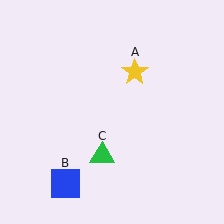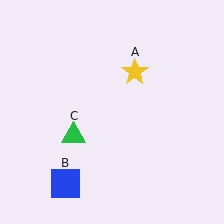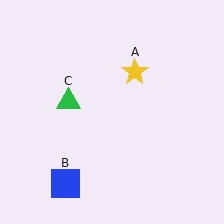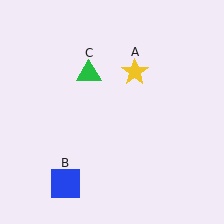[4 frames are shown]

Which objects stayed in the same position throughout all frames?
Yellow star (object A) and blue square (object B) remained stationary.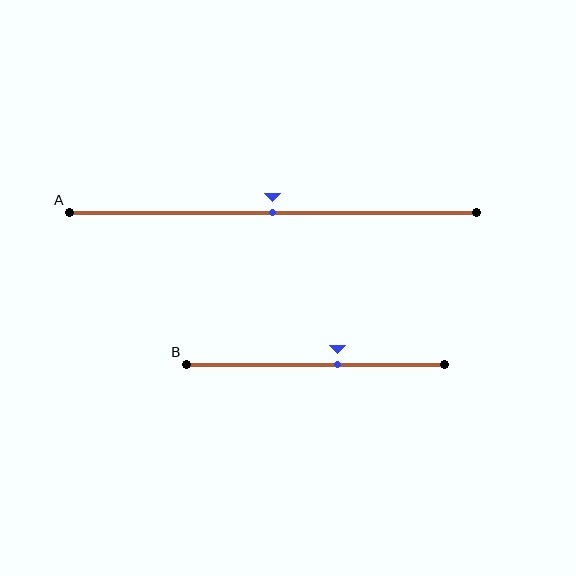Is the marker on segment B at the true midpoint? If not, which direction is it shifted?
No, the marker on segment B is shifted to the right by about 9% of the segment length.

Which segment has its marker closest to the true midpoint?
Segment A has its marker closest to the true midpoint.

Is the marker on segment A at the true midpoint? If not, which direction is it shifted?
Yes, the marker on segment A is at the true midpoint.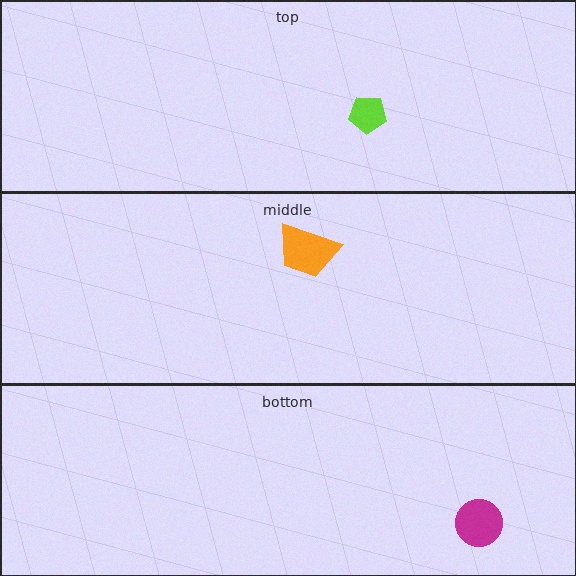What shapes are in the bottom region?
The magenta circle.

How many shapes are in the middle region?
1.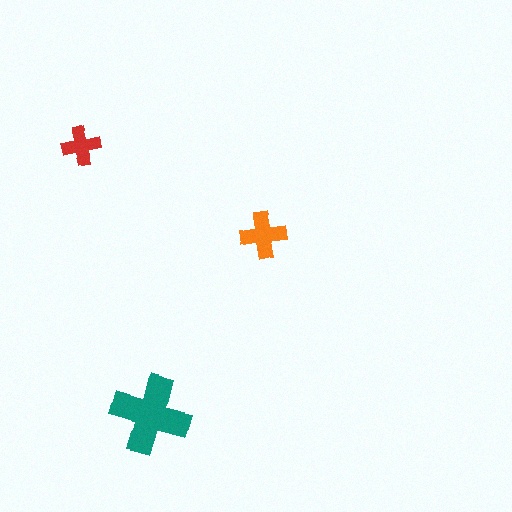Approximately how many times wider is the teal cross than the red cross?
About 2 times wider.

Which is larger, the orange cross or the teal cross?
The teal one.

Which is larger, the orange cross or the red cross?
The orange one.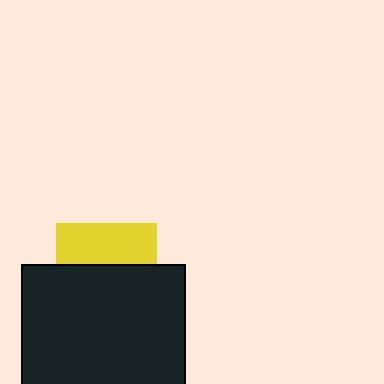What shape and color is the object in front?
The object in front is a black square.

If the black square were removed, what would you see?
You would see the complete yellow square.